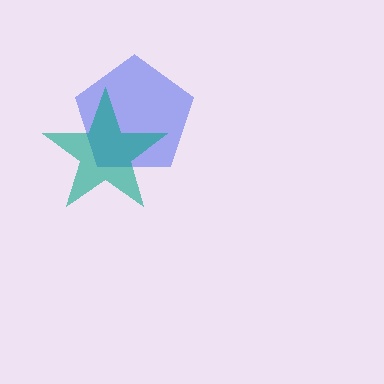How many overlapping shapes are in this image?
There are 2 overlapping shapes in the image.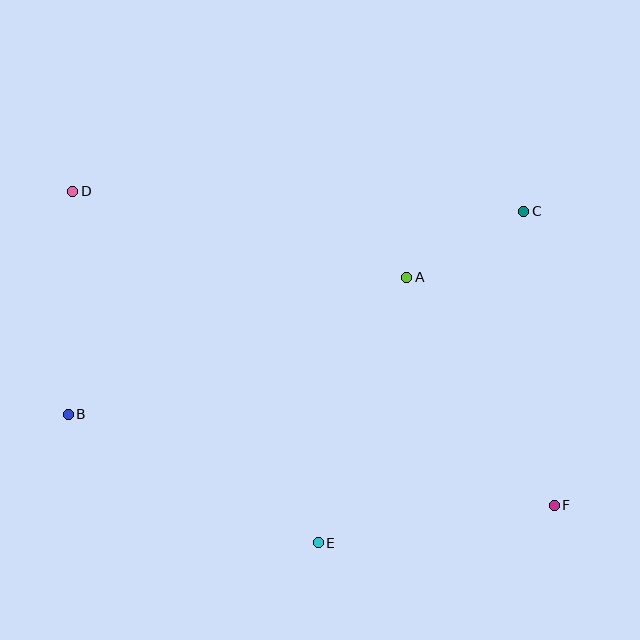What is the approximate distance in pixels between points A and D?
The distance between A and D is approximately 345 pixels.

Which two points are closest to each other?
Points A and C are closest to each other.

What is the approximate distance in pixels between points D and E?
The distance between D and E is approximately 429 pixels.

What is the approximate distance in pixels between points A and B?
The distance between A and B is approximately 365 pixels.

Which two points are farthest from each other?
Points D and F are farthest from each other.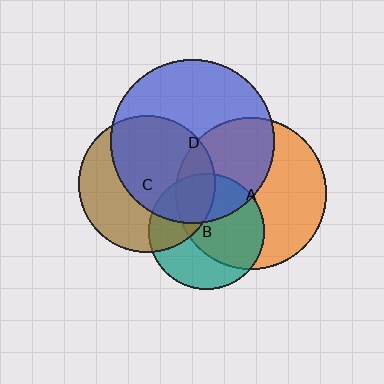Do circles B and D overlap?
Yes.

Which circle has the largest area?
Circle D (blue).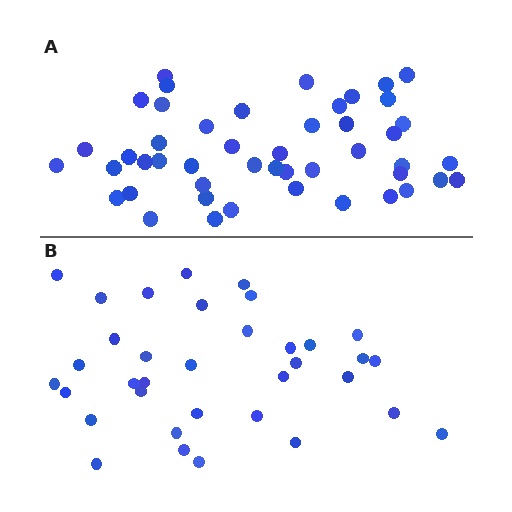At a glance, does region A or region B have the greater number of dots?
Region A (the top region) has more dots.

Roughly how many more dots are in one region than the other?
Region A has roughly 12 or so more dots than region B.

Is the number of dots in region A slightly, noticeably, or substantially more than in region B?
Region A has noticeably more, but not dramatically so. The ratio is roughly 1.3 to 1.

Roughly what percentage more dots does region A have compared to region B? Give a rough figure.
About 35% more.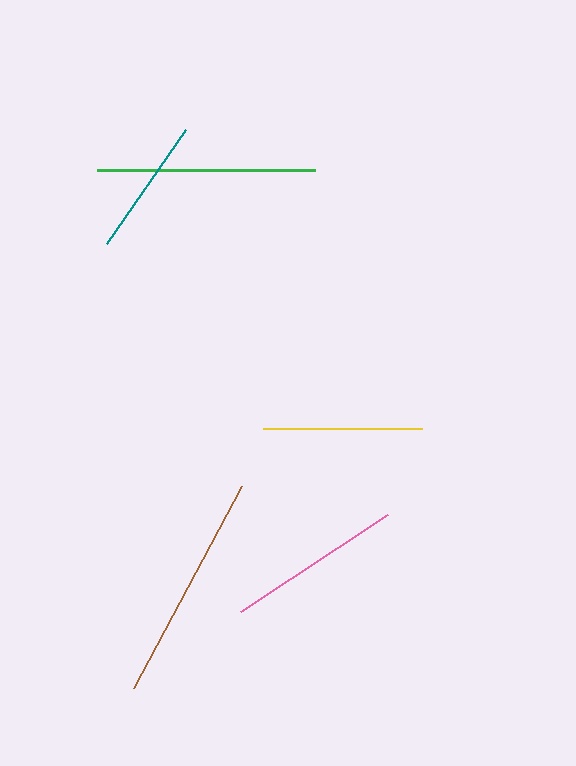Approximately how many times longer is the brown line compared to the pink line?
The brown line is approximately 1.3 times the length of the pink line.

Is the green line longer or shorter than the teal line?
The green line is longer than the teal line.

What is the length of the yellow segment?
The yellow segment is approximately 159 pixels long.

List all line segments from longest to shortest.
From longest to shortest: brown, green, pink, yellow, teal.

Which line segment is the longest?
The brown line is the longest at approximately 229 pixels.